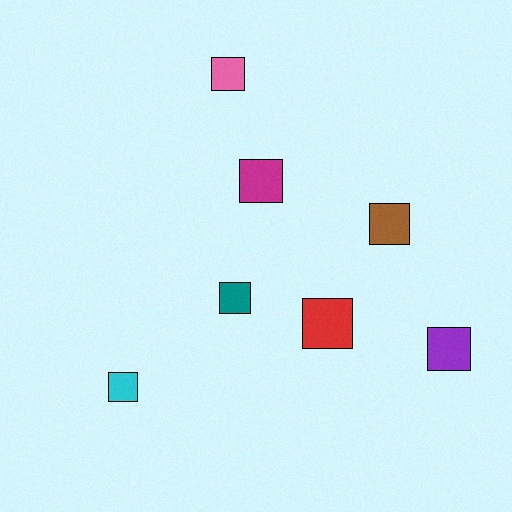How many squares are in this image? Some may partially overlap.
There are 7 squares.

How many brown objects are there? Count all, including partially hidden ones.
There is 1 brown object.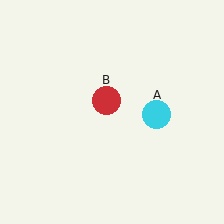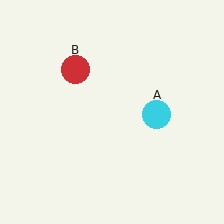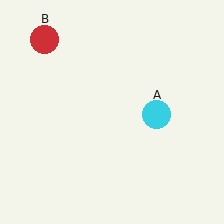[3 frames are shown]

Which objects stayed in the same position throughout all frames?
Cyan circle (object A) remained stationary.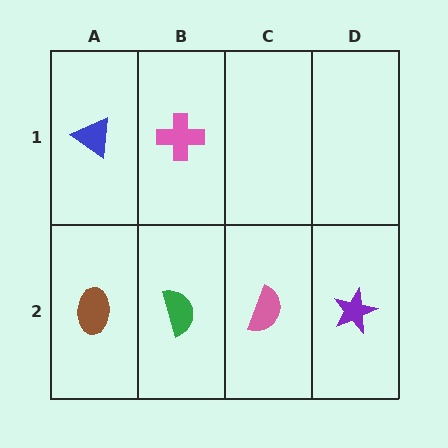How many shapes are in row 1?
2 shapes.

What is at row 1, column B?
A pink cross.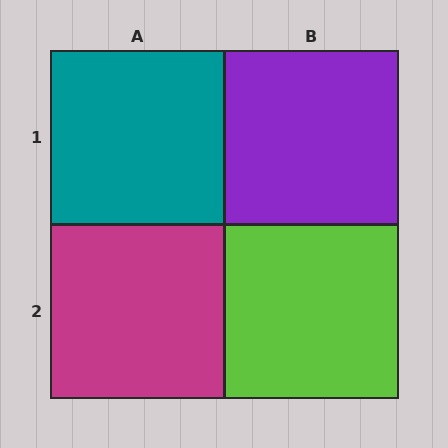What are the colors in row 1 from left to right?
Teal, purple.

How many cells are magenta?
1 cell is magenta.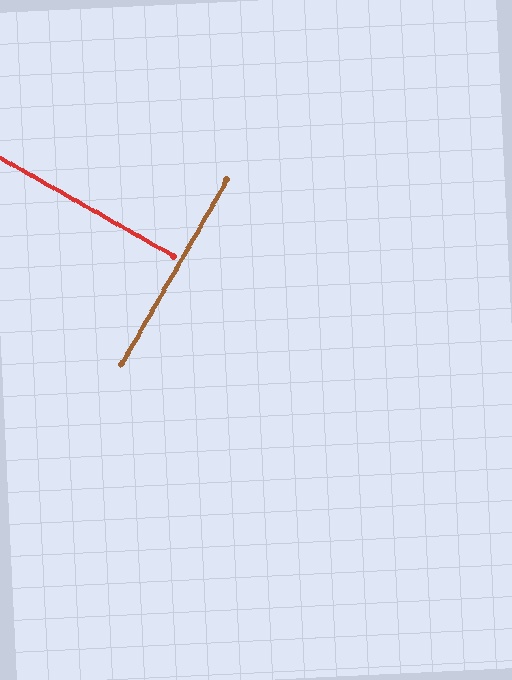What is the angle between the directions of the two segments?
Approximately 90 degrees.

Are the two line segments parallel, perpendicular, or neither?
Perpendicular — they meet at approximately 90°.